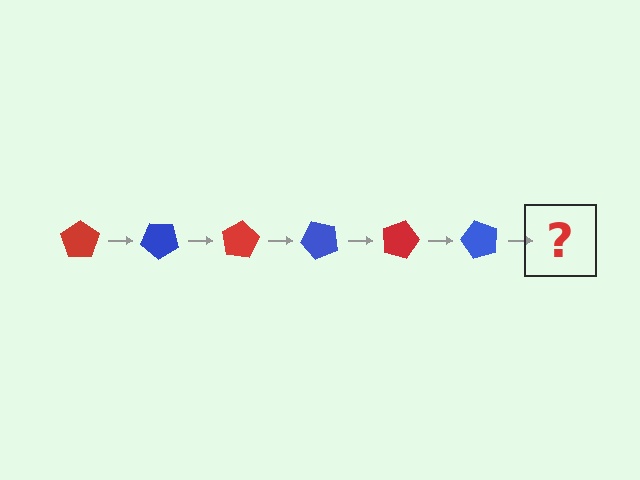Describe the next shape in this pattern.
It should be a red pentagon, rotated 240 degrees from the start.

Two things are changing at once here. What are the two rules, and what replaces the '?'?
The two rules are that it rotates 40 degrees each step and the color cycles through red and blue. The '?' should be a red pentagon, rotated 240 degrees from the start.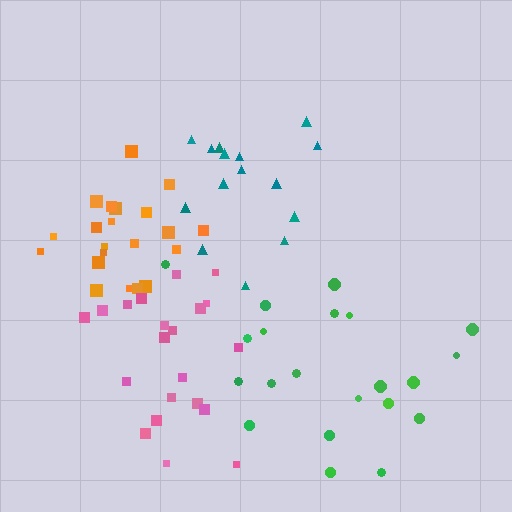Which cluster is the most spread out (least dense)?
Green.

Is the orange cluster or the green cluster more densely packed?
Orange.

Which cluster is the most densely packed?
Orange.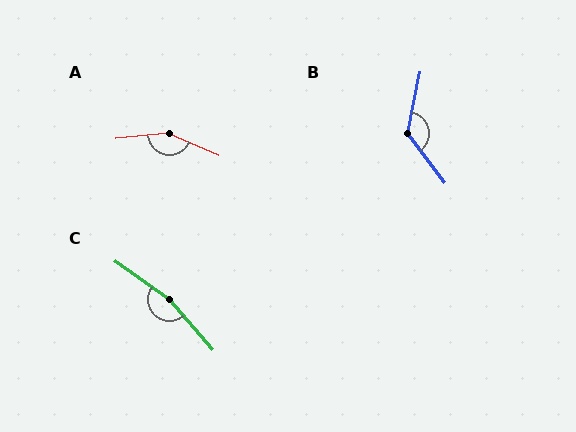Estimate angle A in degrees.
Approximately 151 degrees.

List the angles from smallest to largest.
B (131°), A (151°), C (165°).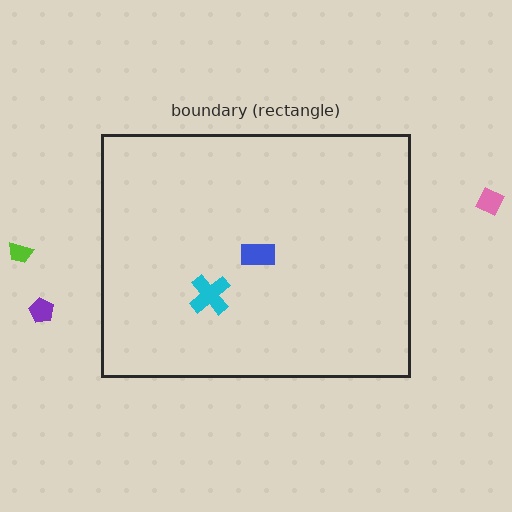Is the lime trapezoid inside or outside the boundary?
Outside.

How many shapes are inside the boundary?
2 inside, 3 outside.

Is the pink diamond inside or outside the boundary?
Outside.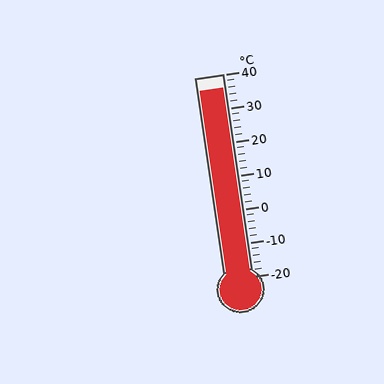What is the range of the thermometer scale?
The thermometer scale ranges from -20°C to 40°C.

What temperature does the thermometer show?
The thermometer shows approximately 36°C.